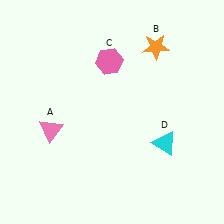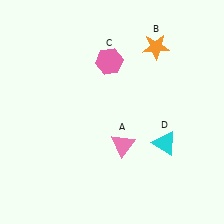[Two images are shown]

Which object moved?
The pink triangle (A) moved right.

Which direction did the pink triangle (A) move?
The pink triangle (A) moved right.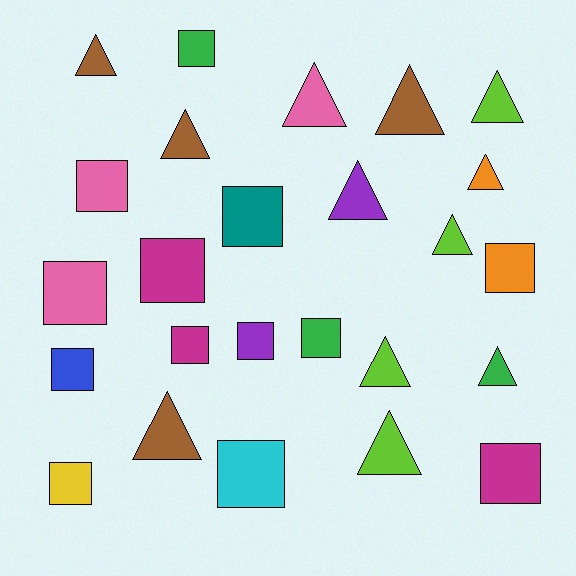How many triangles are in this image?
There are 12 triangles.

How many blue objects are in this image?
There is 1 blue object.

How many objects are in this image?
There are 25 objects.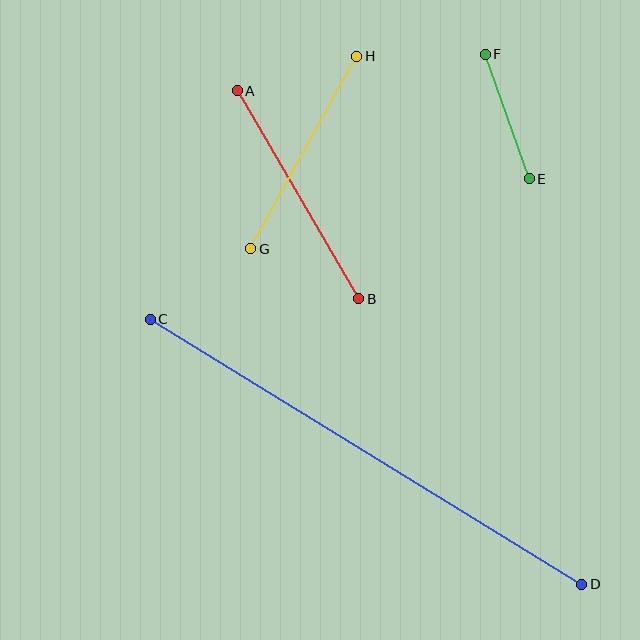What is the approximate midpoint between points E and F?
The midpoint is at approximately (507, 117) pixels.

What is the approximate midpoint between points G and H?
The midpoint is at approximately (304, 153) pixels.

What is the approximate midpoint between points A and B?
The midpoint is at approximately (298, 195) pixels.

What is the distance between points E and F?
The distance is approximately 132 pixels.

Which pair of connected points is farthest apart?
Points C and D are farthest apart.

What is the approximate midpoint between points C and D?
The midpoint is at approximately (366, 452) pixels.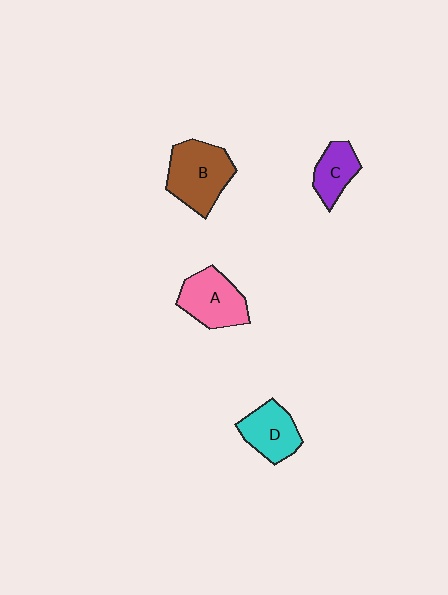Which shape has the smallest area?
Shape C (purple).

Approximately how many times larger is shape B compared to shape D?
Approximately 1.4 times.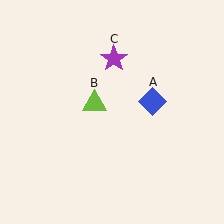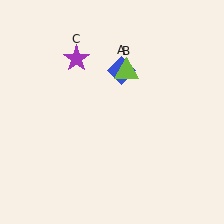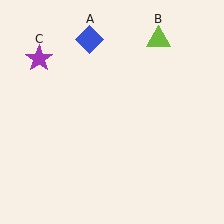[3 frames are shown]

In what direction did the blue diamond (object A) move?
The blue diamond (object A) moved up and to the left.